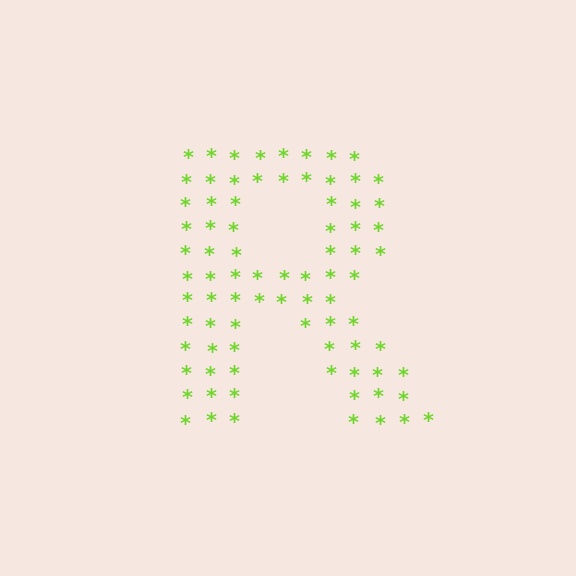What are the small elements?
The small elements are asterisks.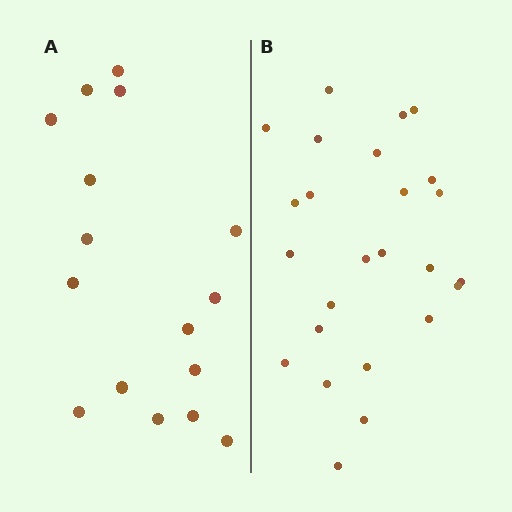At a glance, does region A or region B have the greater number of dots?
Region B (the right region) has more dots.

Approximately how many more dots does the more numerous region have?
Region B has roughly 8 or so more dots than region A.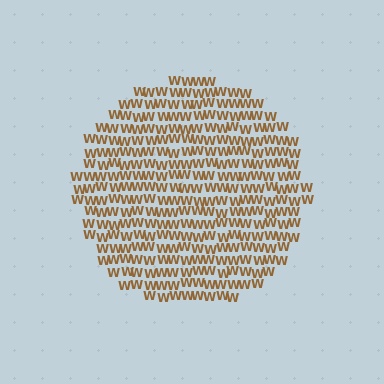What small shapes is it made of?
It is made of small letter W's.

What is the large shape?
The large shape is a circle.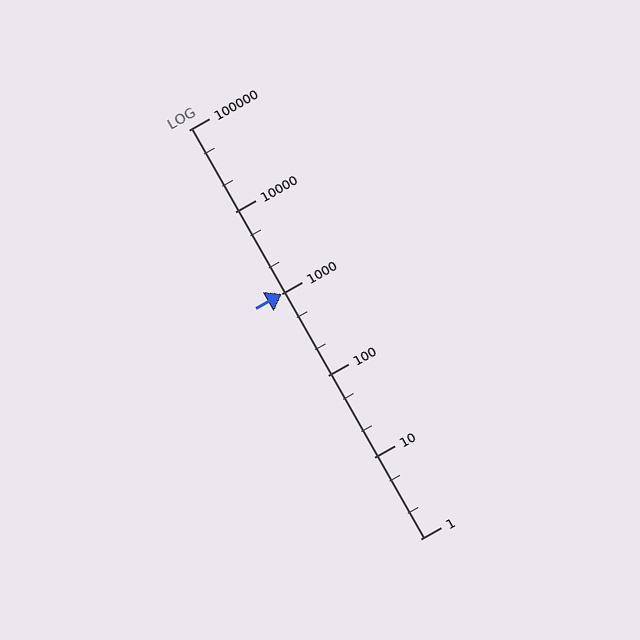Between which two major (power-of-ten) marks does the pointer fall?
The pointer is between 1000 and 10000.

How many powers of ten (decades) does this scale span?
The scale spans 5 decades, from 1 to 100000.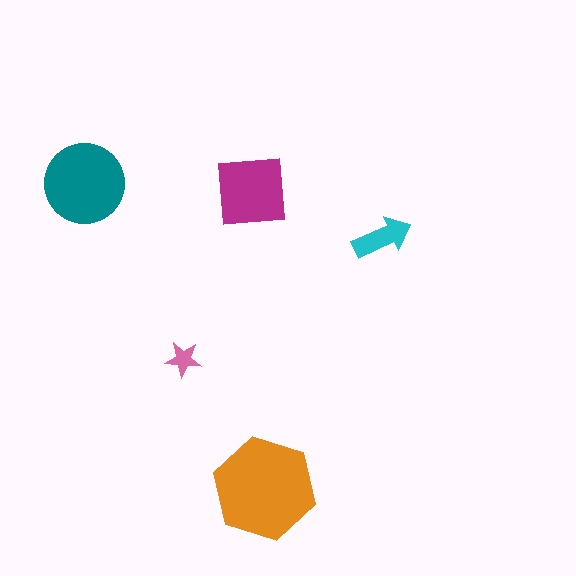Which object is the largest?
The orange hexagon.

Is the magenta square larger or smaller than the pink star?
Larger.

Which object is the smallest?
The pink star.